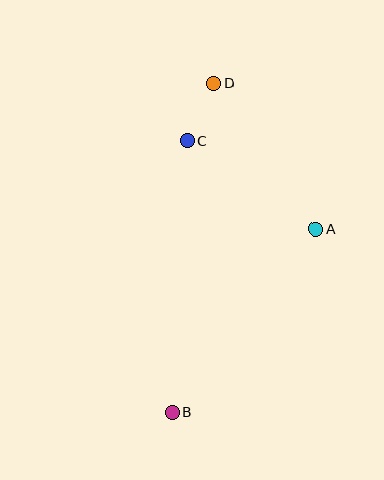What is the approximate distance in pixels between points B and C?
The distance between B and C is approximately 272 pixels.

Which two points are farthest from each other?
Points B and D are farthest from each other.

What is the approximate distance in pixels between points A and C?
The distance between A and C is approximately 156 pixels.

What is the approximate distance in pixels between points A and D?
The distance between A and D is approximately 178 pixels.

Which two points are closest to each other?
Points C and D are closest to each other.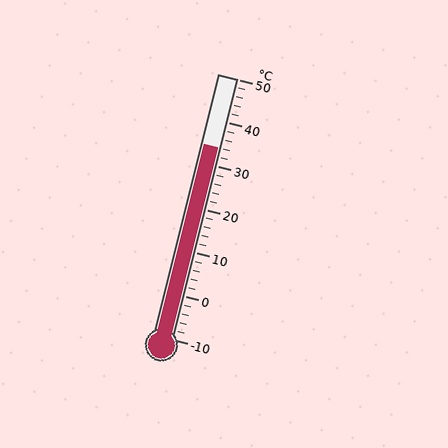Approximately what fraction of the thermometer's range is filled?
The thermometer is filled to approximately 75% of its range.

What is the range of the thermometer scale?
The thermometer scale ranges from -10°C to 50°C.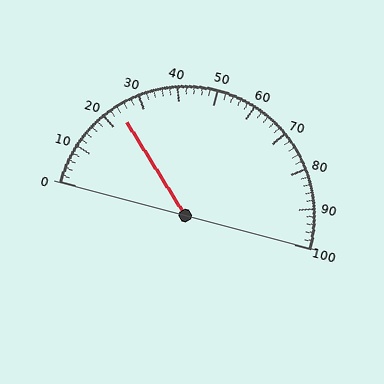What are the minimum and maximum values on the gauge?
The gauge ranges from 0 to 100.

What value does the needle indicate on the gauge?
The needle indicates approximately 24.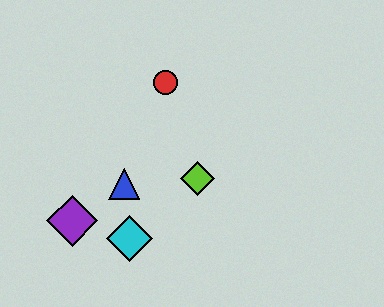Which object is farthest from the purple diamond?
The red circle is farthest from the purple diamond.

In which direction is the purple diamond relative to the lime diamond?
The purple diamond is to the left of the lime diamond.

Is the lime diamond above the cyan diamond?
Yes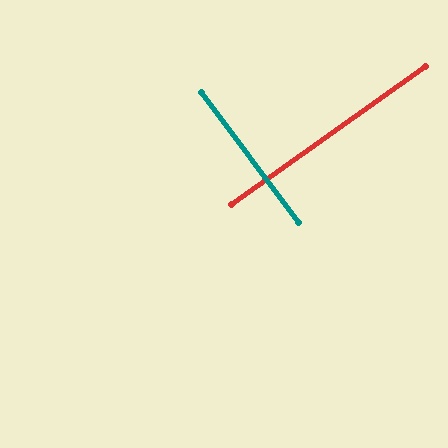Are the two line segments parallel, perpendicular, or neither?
Perpendicular — they meet at approximately 89°.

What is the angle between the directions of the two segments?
Approximately 89 degrees.